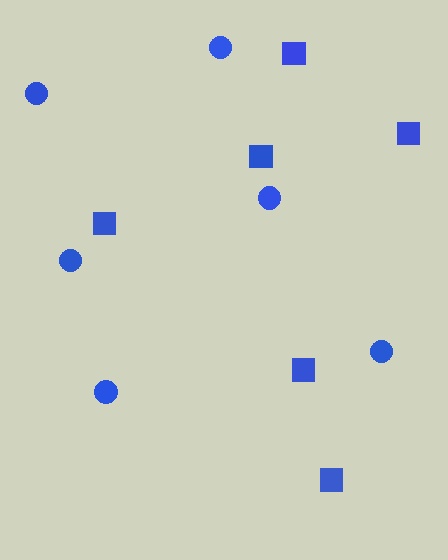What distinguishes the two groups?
There are 2 groups: one group of squares (6) and one group of circles (6).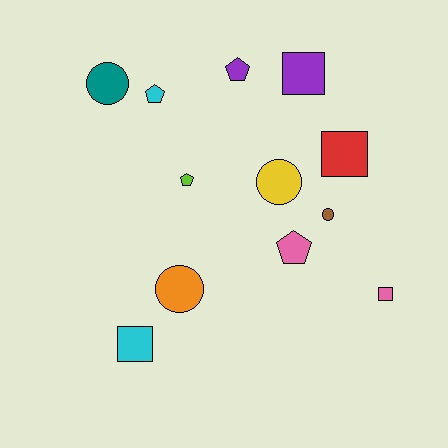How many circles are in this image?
There are 4 circles.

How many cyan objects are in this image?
There are 2 cyan objects.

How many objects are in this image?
There are 12 objects.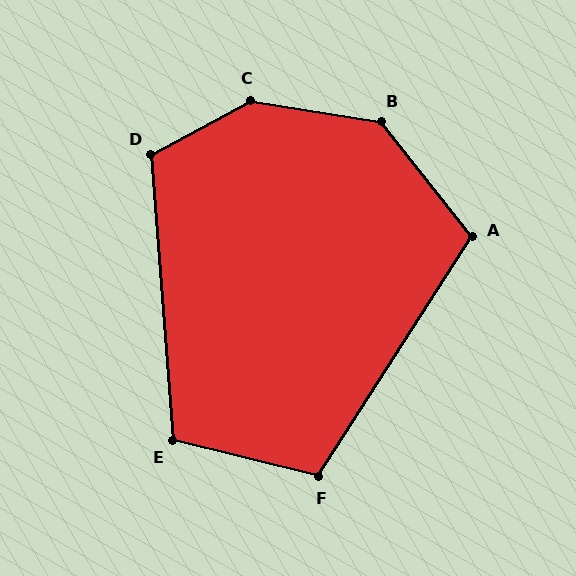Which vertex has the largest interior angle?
C, at approximately 142 degrees.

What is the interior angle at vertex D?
Approximately 114 degrees (obtuse).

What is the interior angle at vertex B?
Approximately 137 degrees (obtuse).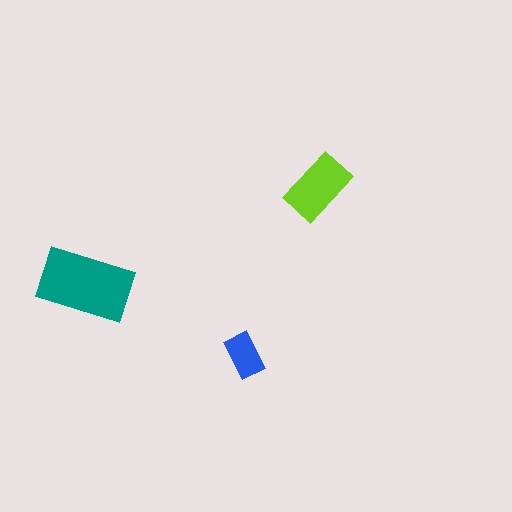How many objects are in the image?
There are 3 objects in the image.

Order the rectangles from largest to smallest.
the teal one, the lime one, the blue one.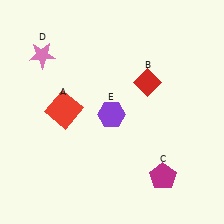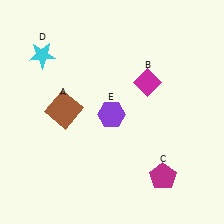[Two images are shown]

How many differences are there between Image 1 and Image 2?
There are 3 differences between the two images.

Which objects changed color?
A changed from red to brown. B changed from red to magenta. D changed from pink to cyan.